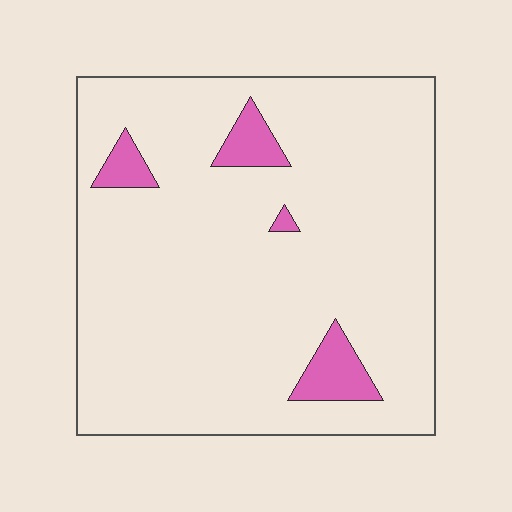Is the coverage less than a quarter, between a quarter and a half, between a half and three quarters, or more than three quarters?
Less than a quarter.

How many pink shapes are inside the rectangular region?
4.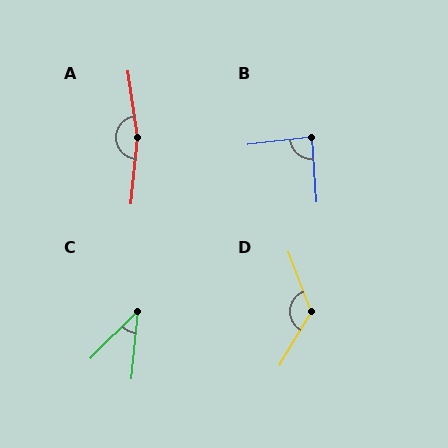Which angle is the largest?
A, at approximately 166 degrees.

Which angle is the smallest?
C, at approximately 40 degrees.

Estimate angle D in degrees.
Approximately 128 degrees.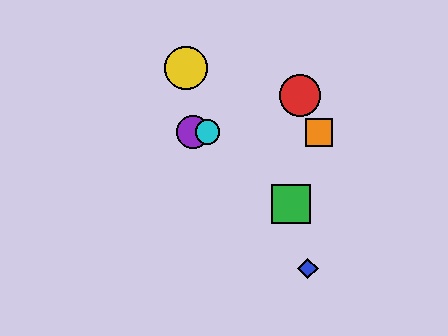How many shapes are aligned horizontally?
3 shapes (the purple circle, the orange square, the cyan circle) are aligned horizontally.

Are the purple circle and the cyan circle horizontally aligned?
Yes, both are at y≈132.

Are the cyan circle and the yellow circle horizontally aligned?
No, the cyan circle is at y≈132 and the yellow circle is at y≈68.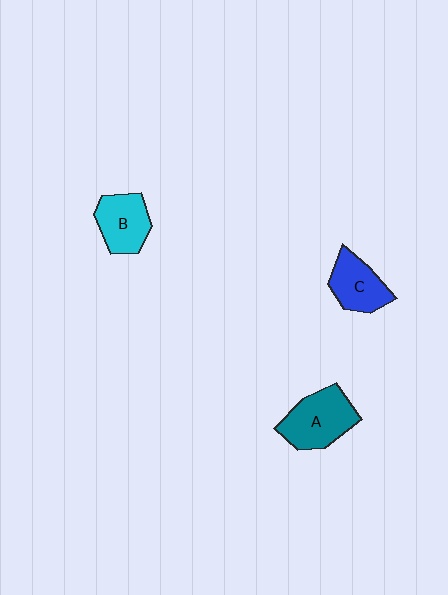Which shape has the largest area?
Shape A (teal).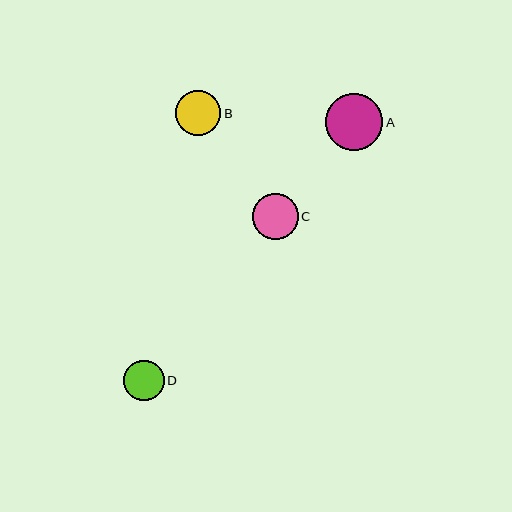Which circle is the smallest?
Circle D is the smallest with a size of approximately 40 pixels.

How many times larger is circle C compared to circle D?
Circle C is approximately 1.1 times the size of circle D.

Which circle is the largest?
Circle A is the largest with a size of approximately 57 pixels.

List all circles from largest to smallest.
From largest to smallest: A, C, B, D.